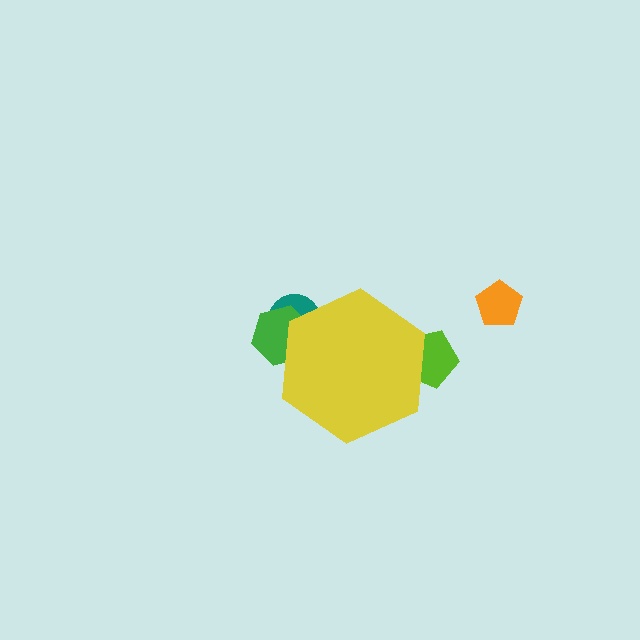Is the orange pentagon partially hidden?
No, the orange pentagon is fully visible.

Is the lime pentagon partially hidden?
Yes, the lime pentagon is partially hidden behind the yellow hexagon.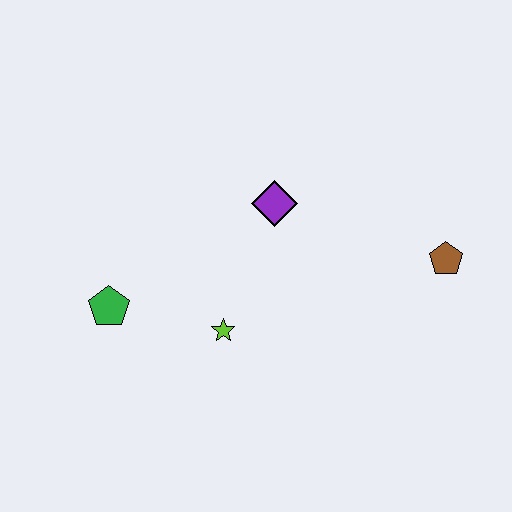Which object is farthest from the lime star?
The brown pentagon is farthest from the lime star.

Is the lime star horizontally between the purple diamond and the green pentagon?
Yes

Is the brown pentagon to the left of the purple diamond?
No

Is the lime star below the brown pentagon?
Yes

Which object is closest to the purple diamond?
The lime star is closest to the purple diamond.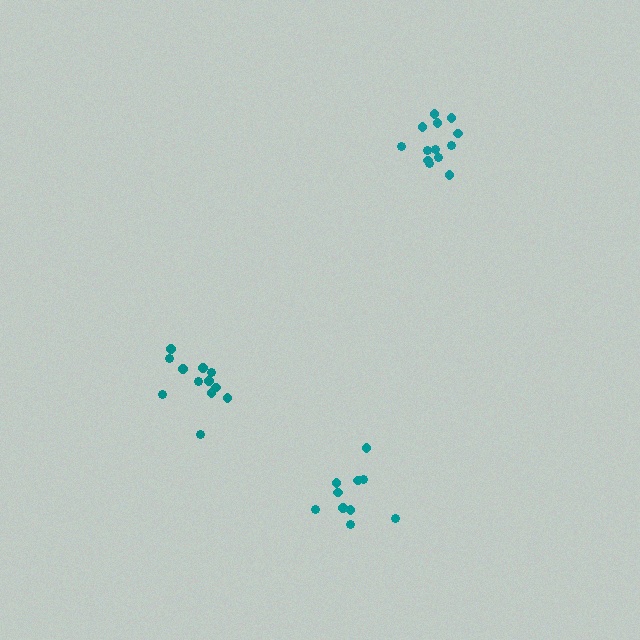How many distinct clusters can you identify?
There are 3 distinct clusters.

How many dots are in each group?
Group 1: 12 dots, Group 2: 10 dots, Group 3: 13 dots (35 total).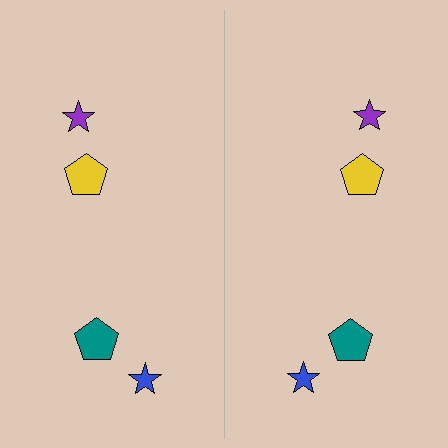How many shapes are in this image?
There are 8 shapes in this image.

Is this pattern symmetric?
Yes, this pattern has bilateral (reflection) symmetry.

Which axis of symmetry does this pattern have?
The pattern has a vertical axis of symmetry running through the center of the image.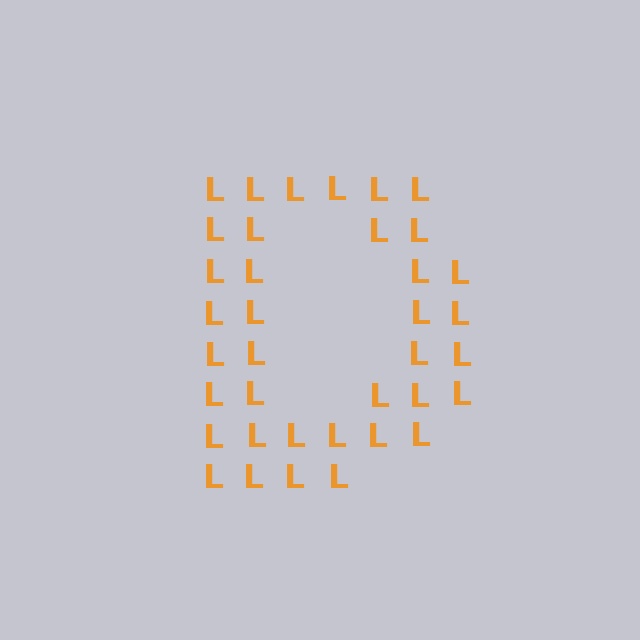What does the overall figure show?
The overall figure shows the letter D.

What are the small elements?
The small elements are letter L's.